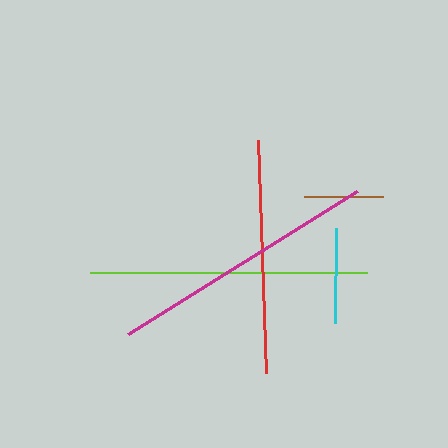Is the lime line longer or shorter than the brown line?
The lime line is longer than the brown line.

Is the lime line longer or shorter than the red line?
The lime line is longer than the red line.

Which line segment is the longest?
The lime line is the longest at approximately 277 pixels.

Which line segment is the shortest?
The brown line is the shortest at approximately 79 pixels.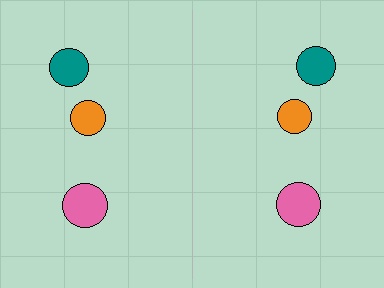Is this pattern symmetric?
Yes, this pattern has bilateral (reflection) symmetry.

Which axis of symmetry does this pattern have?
The pattern has a vertical axis of symmetry running through the center of the image.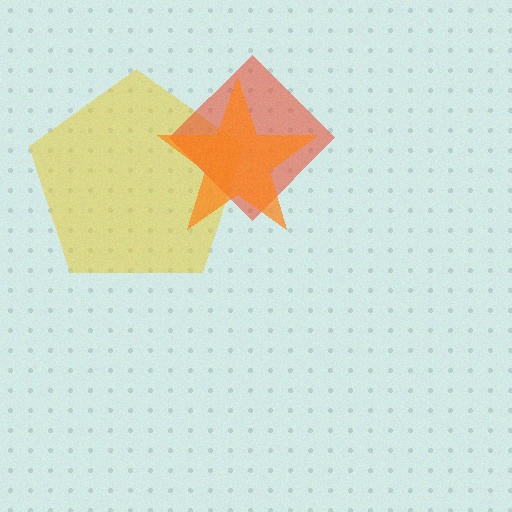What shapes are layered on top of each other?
The layered shapes are: a yellow pentagon, a red diamond, an orange star.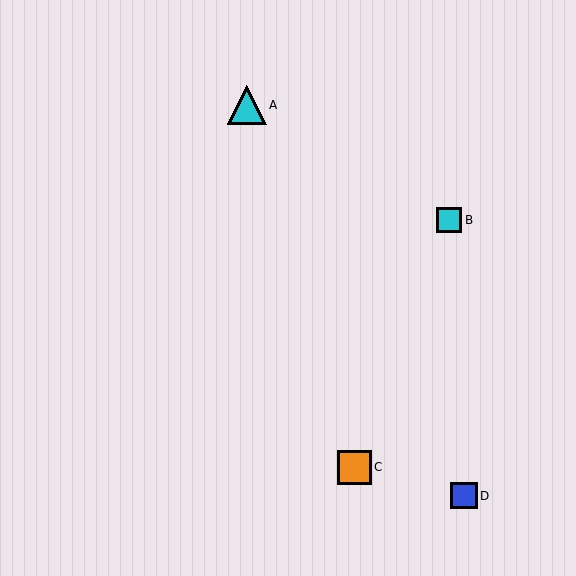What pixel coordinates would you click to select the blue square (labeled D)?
Click at (464, 496) to select the blue square D.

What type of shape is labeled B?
Shape B is a cyan square.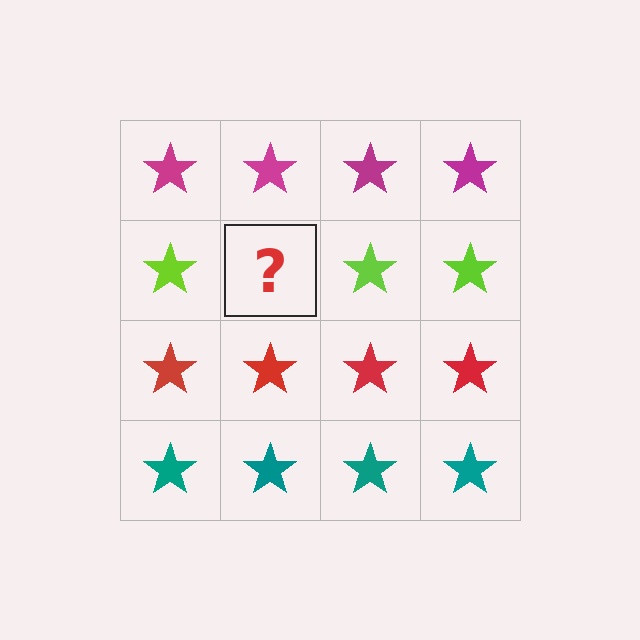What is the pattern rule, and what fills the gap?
The rule is that each row has a consistent color. The gap should be filled with a lime star.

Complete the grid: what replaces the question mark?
The question mark should be replaced with a lime star.